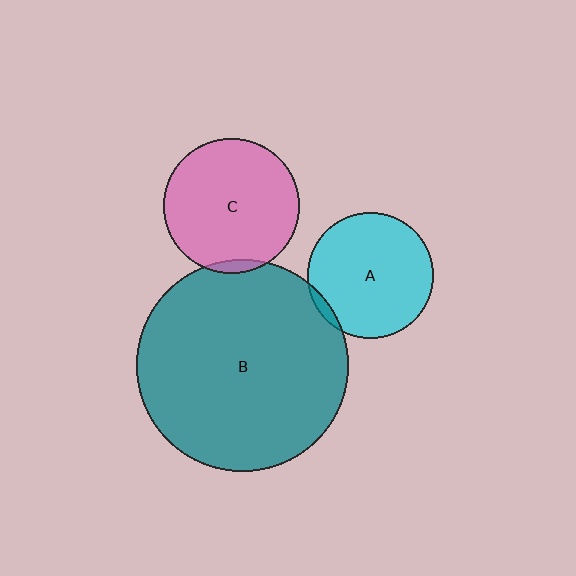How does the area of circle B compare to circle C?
Approximately 2.5 times.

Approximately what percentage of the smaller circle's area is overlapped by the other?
Approximately 5%.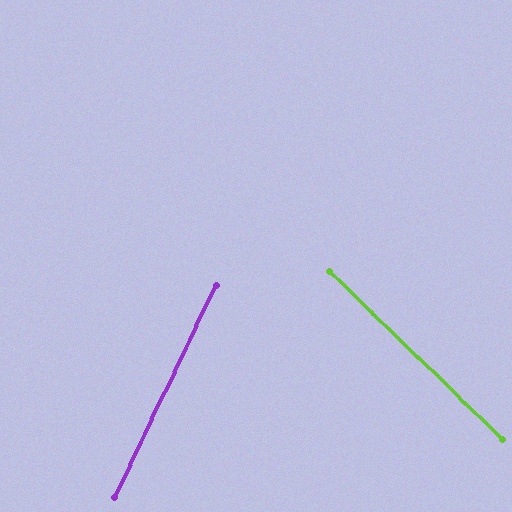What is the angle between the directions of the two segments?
Approximately 71 degrees.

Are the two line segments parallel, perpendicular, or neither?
Neither parallel nor perpendicular — they differ by about 71°.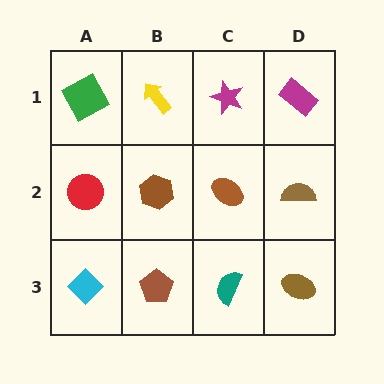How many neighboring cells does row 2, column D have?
3.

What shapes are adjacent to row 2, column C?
A magenta star (row 1, column C), a teal semicircle (row 3, column C), a brown hexagon (row 2, column B), a brown semicircle (row 2, column D).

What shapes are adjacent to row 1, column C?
A brown ellipse (row 2, column C), a yellow arrow (row 1, column B), a magenta rectangle (row 1, column D).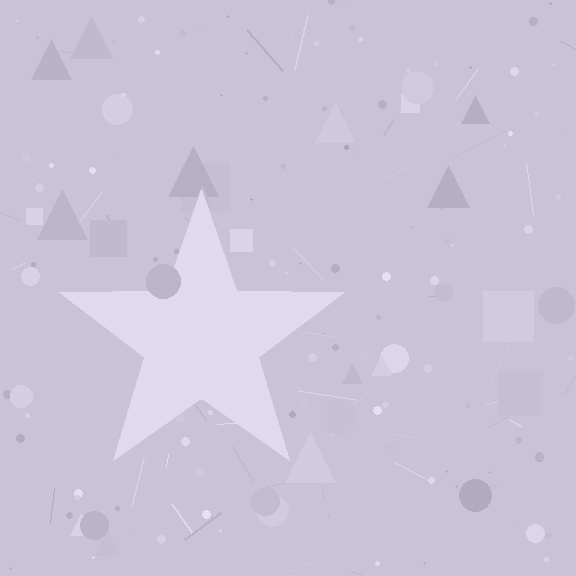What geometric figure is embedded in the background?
A star is embedded in the background.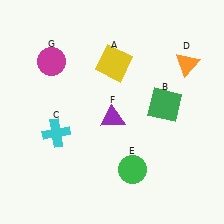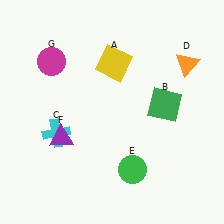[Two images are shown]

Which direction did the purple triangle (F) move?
The purple triangle (F) moved left.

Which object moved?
The purple triangle (F) moved left.